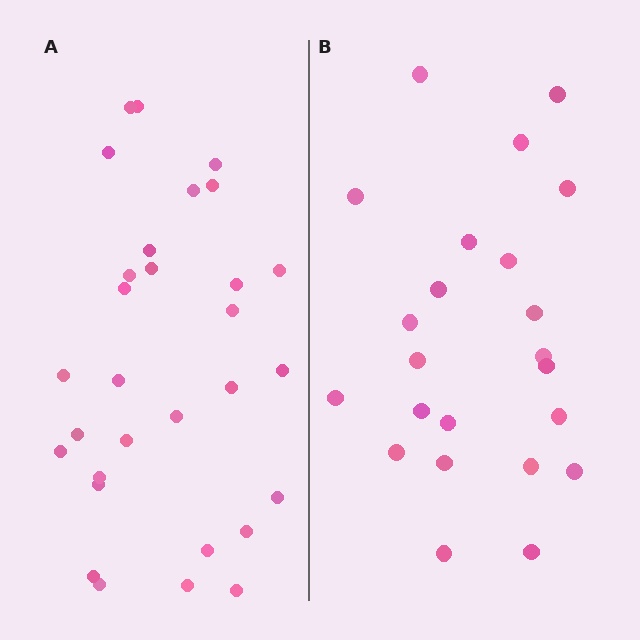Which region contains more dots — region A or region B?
Region A (the left region) has more dots.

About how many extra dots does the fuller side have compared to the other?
Region A has roughly 8 or so more dots than region B.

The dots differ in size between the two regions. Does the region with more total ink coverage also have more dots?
No. Region B has more total ink coverage because its dots are larger, but region A actually contains more individual dots. Total area can be misleading — the number of items is what matters here.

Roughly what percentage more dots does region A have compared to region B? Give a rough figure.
About 30% more.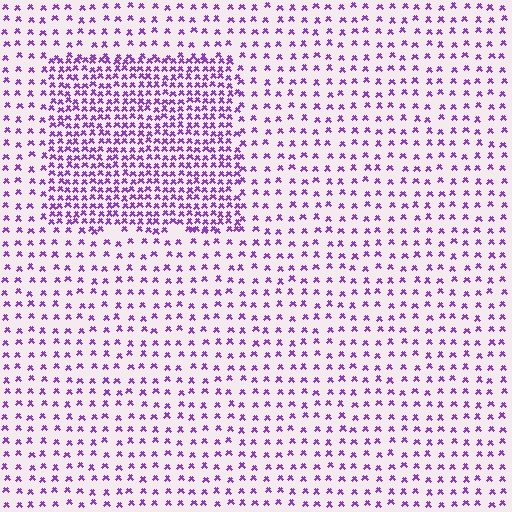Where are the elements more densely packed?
The elements are more densely packed inside the rectangle boundary.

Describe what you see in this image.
The image contains small purple elements arranged at two different densities. A rectangle-shaped region is visible where the elements are more densely packed than the surrounding area.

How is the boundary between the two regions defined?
The boundary is defined by a change in element density (approximately 2.4x ratio). All elements are the same color, size, and shape.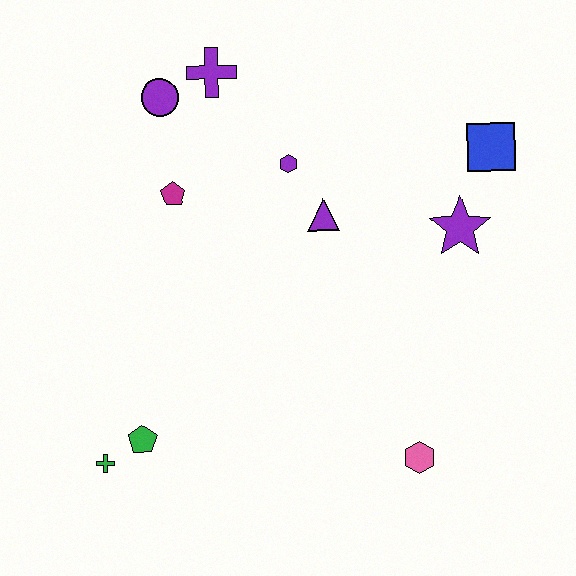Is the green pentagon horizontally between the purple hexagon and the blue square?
No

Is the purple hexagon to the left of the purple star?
Yes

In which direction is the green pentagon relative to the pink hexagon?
The green pentagon is to the left of the pink hexagon.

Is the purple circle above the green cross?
Yes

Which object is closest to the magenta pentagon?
The purple circle is closest to the magenta pentagon.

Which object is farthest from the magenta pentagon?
The pink hexagon is farthest from the magenta pentagon.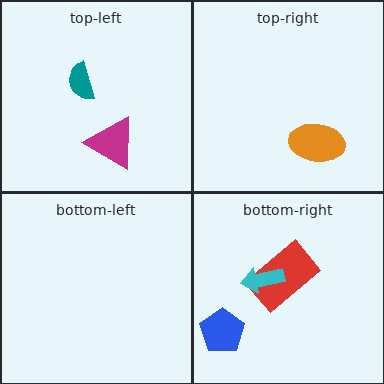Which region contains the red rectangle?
The bottom-right region.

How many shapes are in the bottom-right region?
3.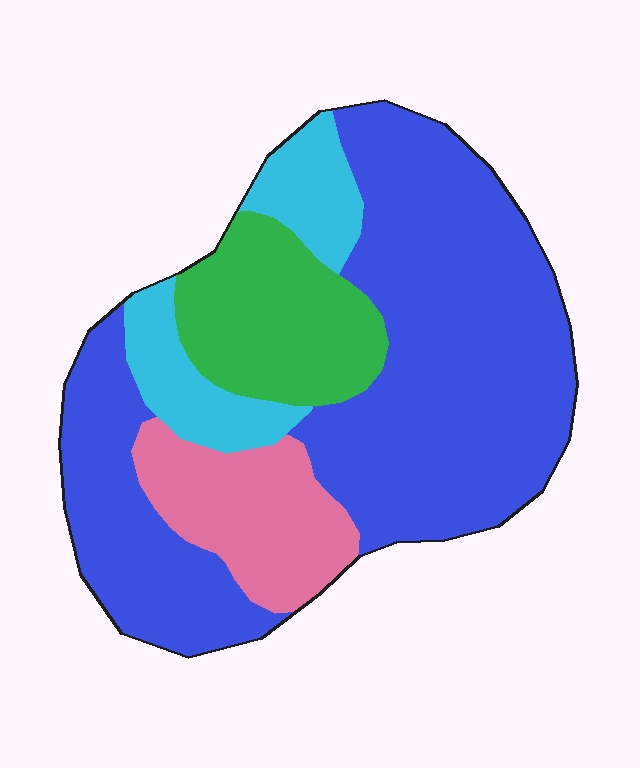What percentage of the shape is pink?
Pink takes up about one eighth (1/8) of the shape.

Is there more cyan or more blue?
Blue.